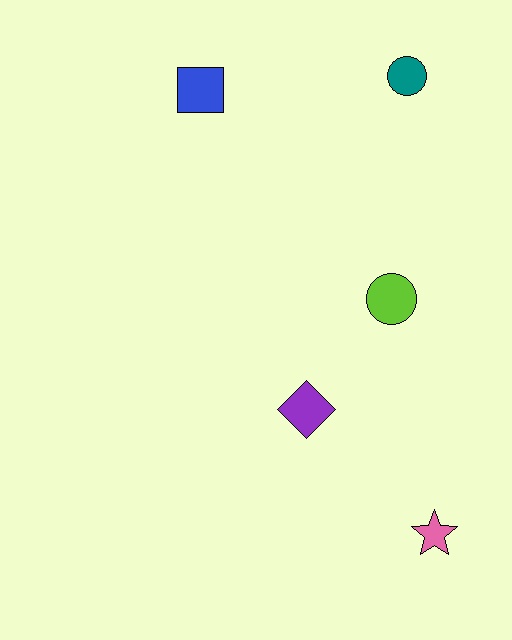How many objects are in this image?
There are 5 objects.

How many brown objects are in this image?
There are no brown objects.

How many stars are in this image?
There is 1 star.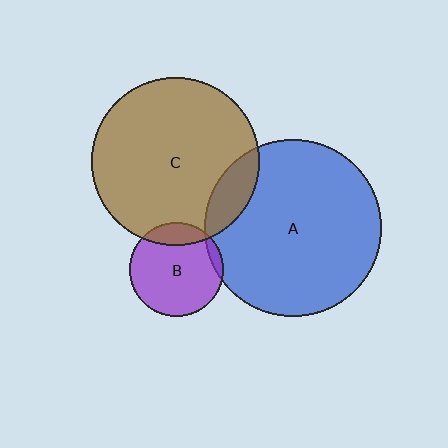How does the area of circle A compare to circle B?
Approximately 3.5 times.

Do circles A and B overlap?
Yes.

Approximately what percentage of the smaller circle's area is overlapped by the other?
Approximately 5%.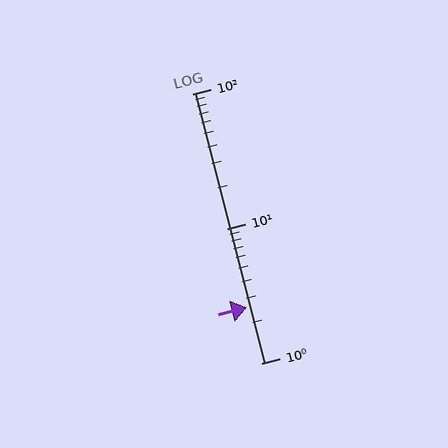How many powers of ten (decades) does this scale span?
The scale spans 2 decades, from 1 to 100.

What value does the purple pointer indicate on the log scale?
The pointer indicates approximately 2.6.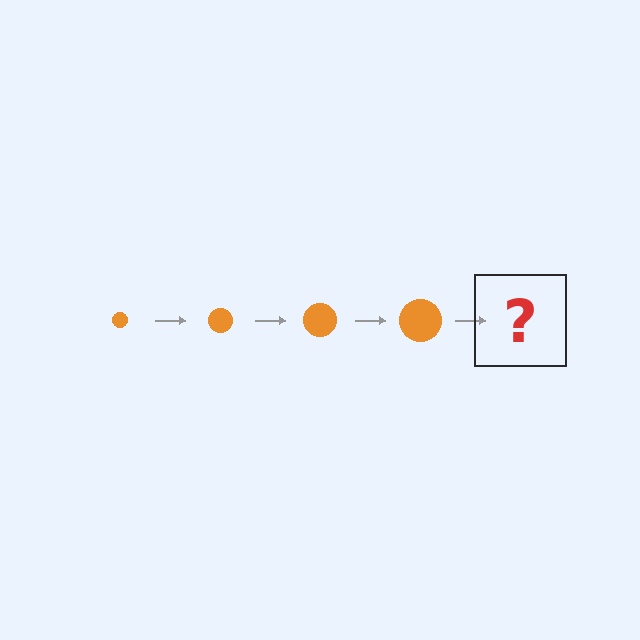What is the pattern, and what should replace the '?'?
The pattern is that the circle gets progressively larger each step. The '?' should be an orange circle, larger than the previous one.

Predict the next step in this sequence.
The next step is an orange circle, larger than the previous one.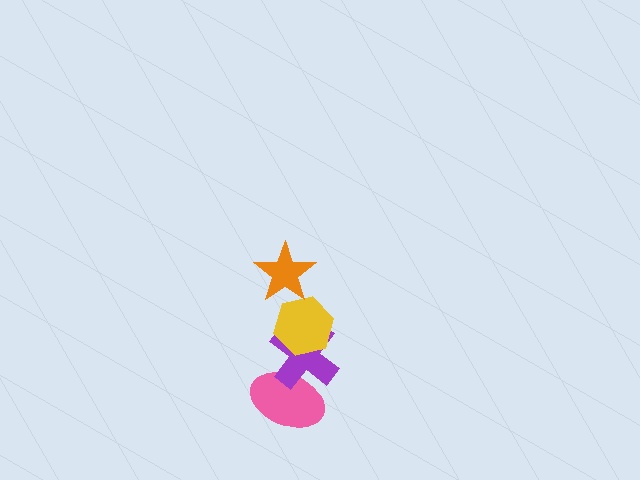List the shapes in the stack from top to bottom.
From top to bottom: the orange star, the yellow hexagon, the purple cross, the pink ellipse.